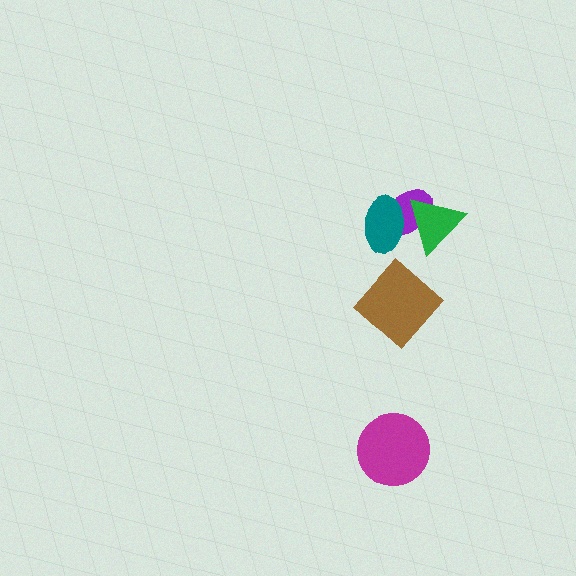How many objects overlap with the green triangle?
2 objects overlap with the green triangle.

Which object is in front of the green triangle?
The teal ellipse is in front of the green triangle.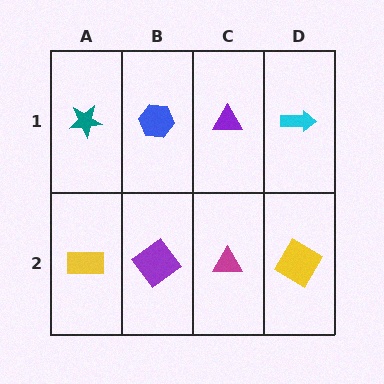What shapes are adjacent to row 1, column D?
A yellow diamond (row 2, column D), a purple triangle (row 1, column C).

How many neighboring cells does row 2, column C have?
3.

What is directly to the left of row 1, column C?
A blue hexagon.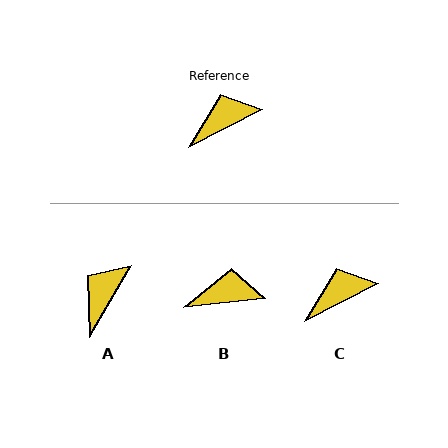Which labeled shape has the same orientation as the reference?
C.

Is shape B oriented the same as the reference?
No, it is off by about 20 degrees.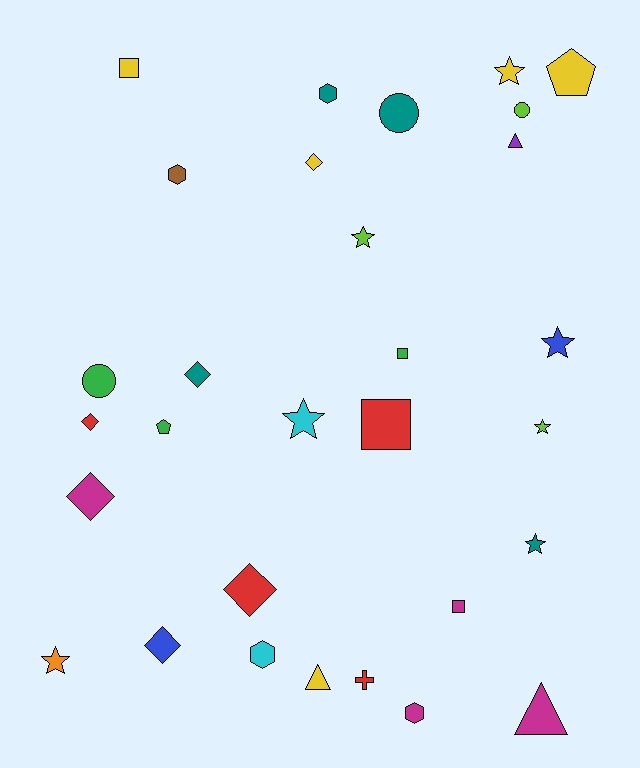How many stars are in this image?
There are 7 stars.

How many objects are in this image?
There are 30 objects.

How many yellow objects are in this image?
There are 5 yellow objects.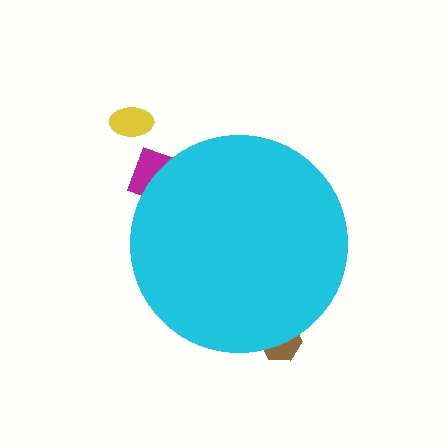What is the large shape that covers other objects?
A cyan circle.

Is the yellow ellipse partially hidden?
No, the yellow ellipse is fully visible.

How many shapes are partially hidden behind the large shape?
2 shapes are partially hidden.